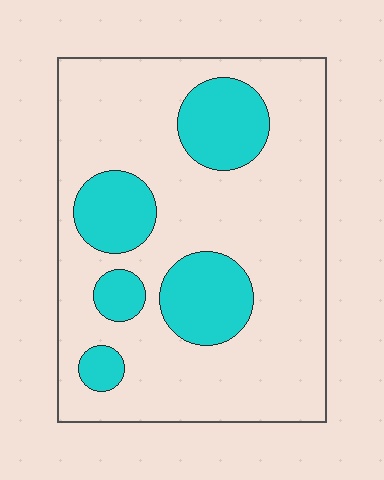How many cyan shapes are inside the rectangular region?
5.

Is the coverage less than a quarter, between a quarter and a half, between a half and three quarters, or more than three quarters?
Less than a quarter.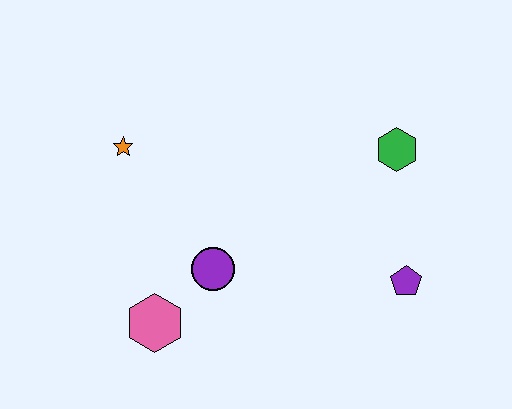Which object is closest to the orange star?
The purple circle is closest to the orange star.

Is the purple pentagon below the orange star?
Yes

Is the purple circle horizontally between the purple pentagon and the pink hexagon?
Yes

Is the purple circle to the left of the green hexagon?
Yes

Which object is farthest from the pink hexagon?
The green hexagon is farthest from the pink hexagon.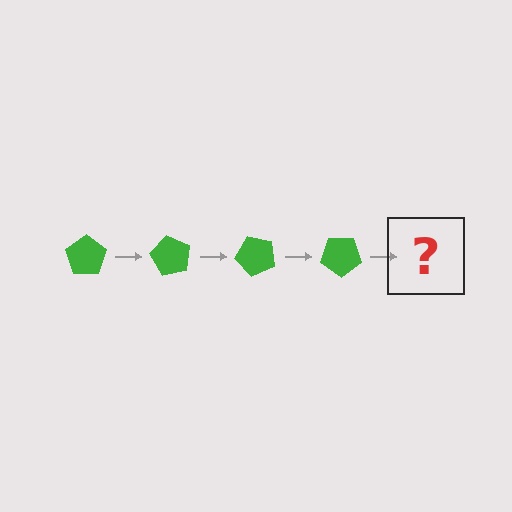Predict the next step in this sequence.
The next step is a green pentagon rotated 240 degrees.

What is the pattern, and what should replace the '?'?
The pattern is that the pentagon rotates 60 degrees each step. The '?' should be a green pentagon rotated 240 degrees.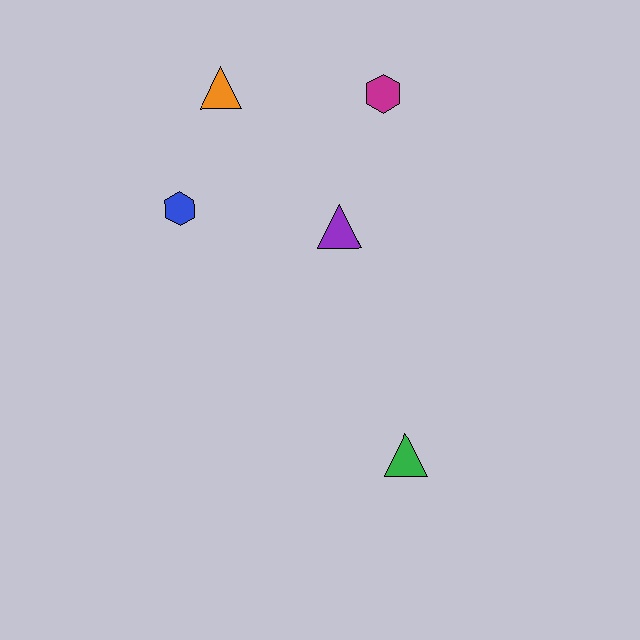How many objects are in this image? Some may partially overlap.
There are 5 objects.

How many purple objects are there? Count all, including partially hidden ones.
There is 1 purple object.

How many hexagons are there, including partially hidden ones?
There are 2 hexagons.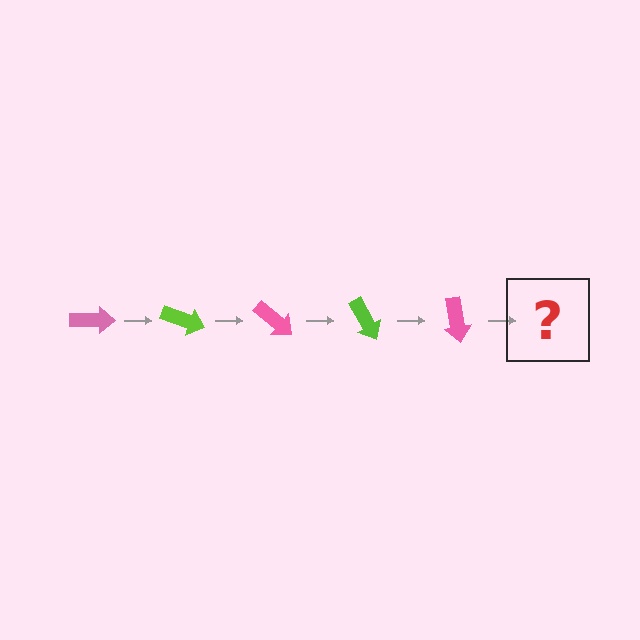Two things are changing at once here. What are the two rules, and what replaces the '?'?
The two rules are that it rotates 20 degrees each step and the color cycles through pink and lime. The '?' should be a lime arrow, rotated 100 degrees from the start.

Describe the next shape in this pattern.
It should be a lime arrow, rotated 100 degrees from the start.